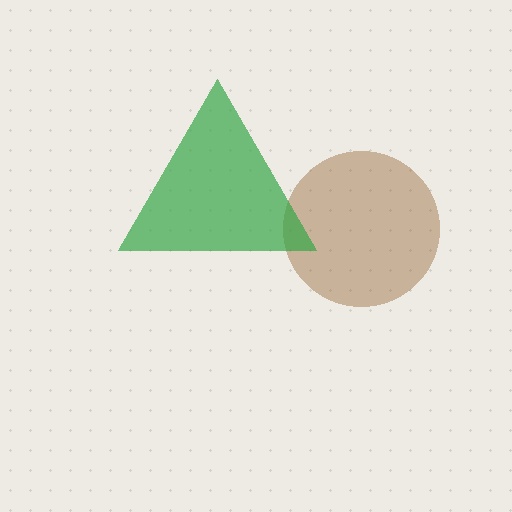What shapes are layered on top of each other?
The layered shapes are: a brown circle, a green triangle.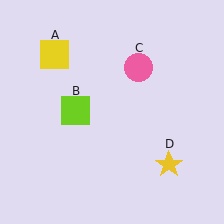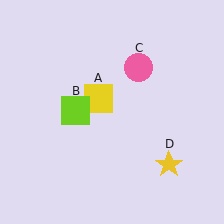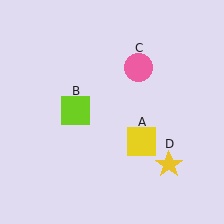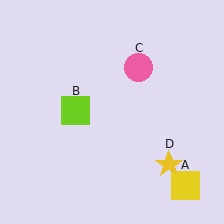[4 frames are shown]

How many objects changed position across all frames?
1 object changed position: yellow square (object A).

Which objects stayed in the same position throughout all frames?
Lime square (object B) and pink circle (object C) and yellow star (object D) remained stationary.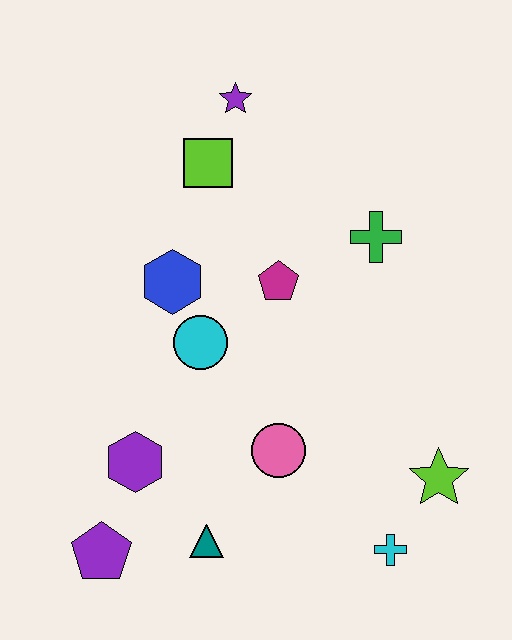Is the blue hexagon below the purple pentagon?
No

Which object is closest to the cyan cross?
The lime star is closest to the cyan cross.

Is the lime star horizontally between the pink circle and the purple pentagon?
No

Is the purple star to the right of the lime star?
No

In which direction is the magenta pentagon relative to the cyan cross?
The magenta pentagon is above the cyan cross.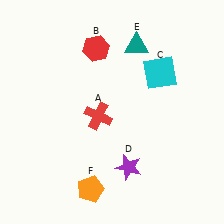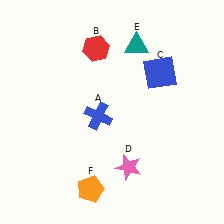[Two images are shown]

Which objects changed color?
A changed from red to blue. C changed from cyan to blue. D changed from purple to pink.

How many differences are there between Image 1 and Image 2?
There are 3 differences between the two images.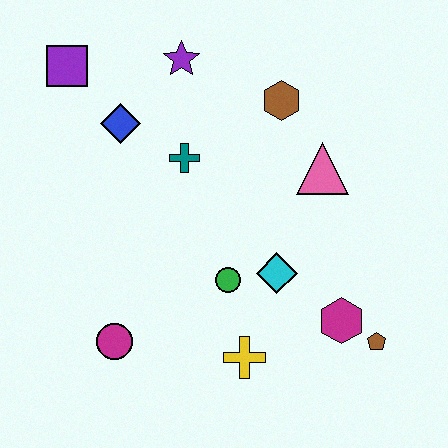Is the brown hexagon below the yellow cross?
No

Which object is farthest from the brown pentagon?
The purple square is farthest from the brown pentagon.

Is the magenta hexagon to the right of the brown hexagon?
Yes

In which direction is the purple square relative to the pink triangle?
The purple square is to the left of the pink triangle.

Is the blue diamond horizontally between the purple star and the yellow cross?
No